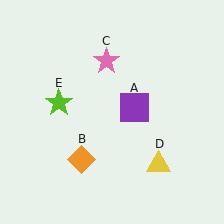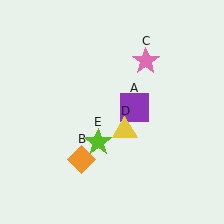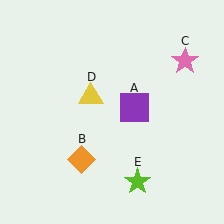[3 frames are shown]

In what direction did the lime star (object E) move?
The lime star (object E) moved down and to the right.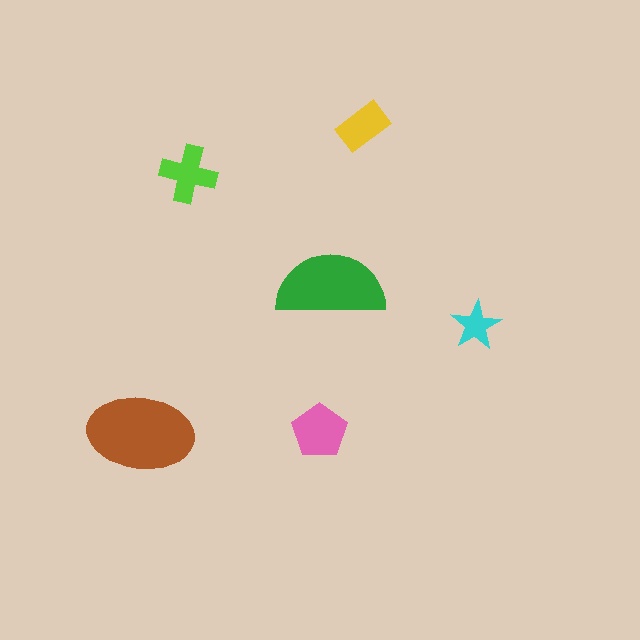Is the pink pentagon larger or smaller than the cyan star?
Larger.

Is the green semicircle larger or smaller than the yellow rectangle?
Larger.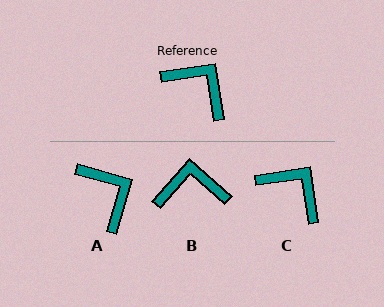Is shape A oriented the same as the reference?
No, it is off by about 25 degrees.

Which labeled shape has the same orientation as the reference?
C.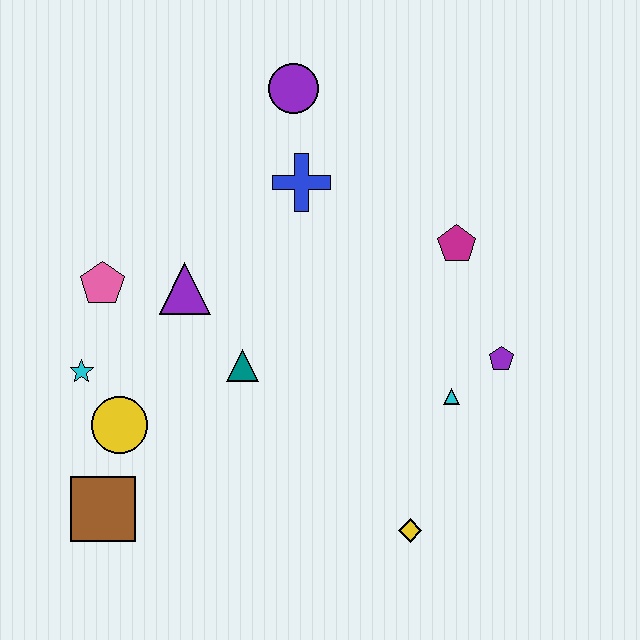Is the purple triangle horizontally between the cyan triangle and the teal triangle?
No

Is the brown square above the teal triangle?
No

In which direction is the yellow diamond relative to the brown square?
The yellow diamond is to the right of the brown square.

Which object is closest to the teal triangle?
The purple triangle is closest to the teal triangle.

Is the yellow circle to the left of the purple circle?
Yes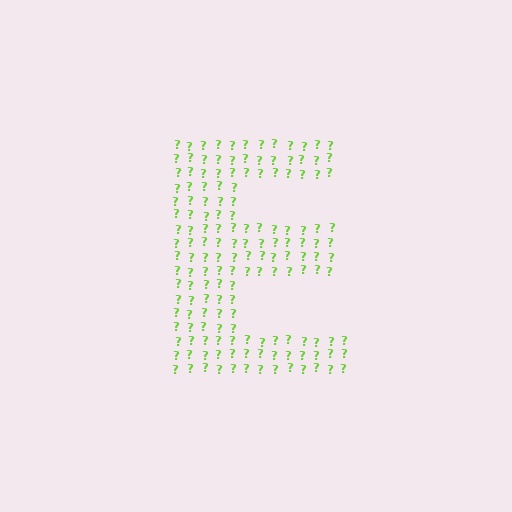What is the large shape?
The large shape is the letter E.